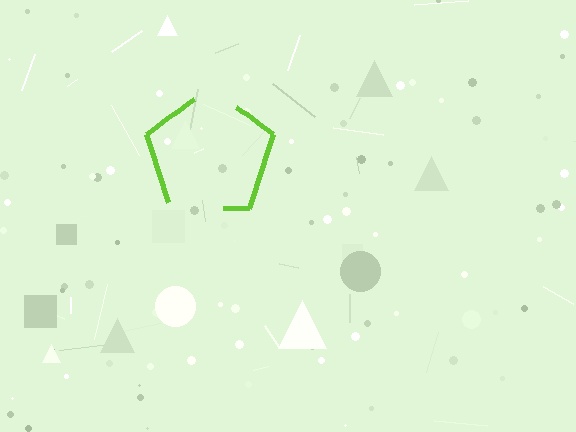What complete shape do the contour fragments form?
The contour fragments form a pentagon.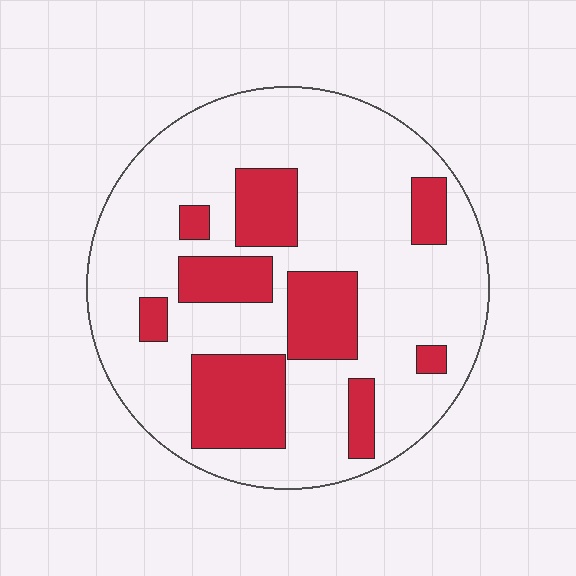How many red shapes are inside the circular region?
9.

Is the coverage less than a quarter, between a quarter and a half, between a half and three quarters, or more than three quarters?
Between a quarter and a half.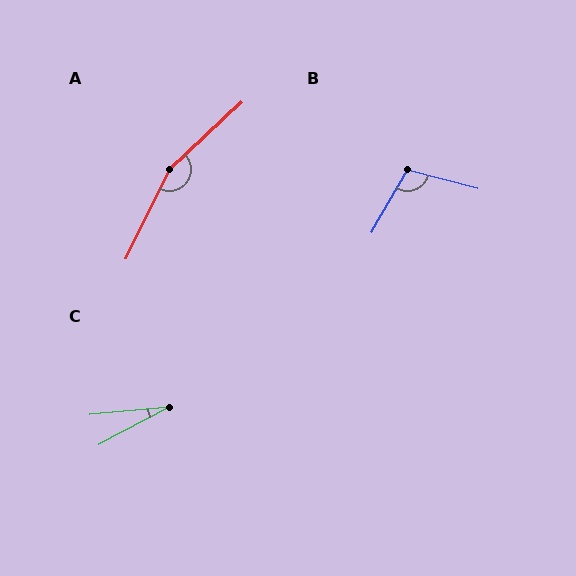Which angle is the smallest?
C, at approximately 22 degrees.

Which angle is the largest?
A, at approximately 159 degrees.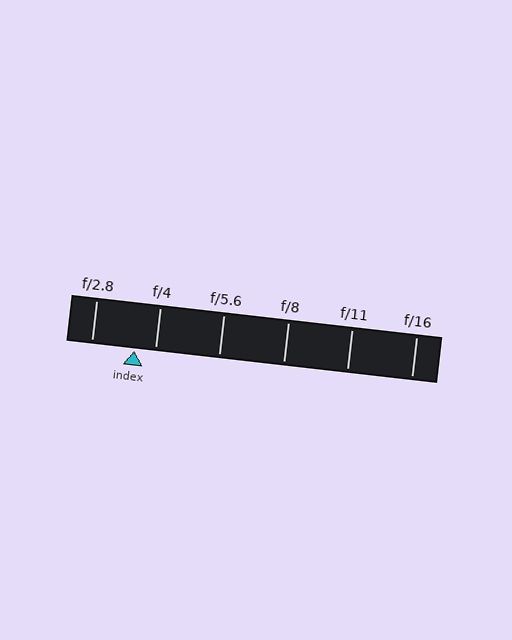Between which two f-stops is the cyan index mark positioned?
The index mark is between f/2.8 and f/4.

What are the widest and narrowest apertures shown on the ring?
The widest aperture shown is f/2.8 and the narrowest is f/16.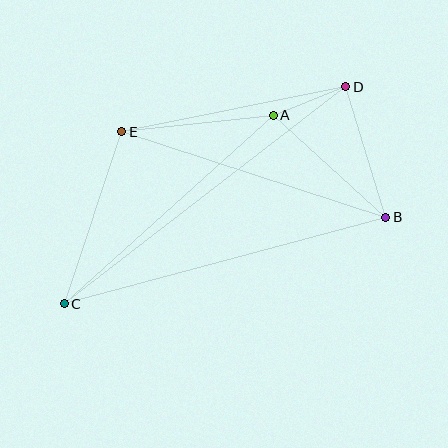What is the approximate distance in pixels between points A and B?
The distance between A and B is approximately 152 pixels.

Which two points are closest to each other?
Points A and D are closest to each other.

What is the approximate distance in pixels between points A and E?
The distance between A and E is approximately 152 pixels.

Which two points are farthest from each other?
Points C and D are farthest from each other.